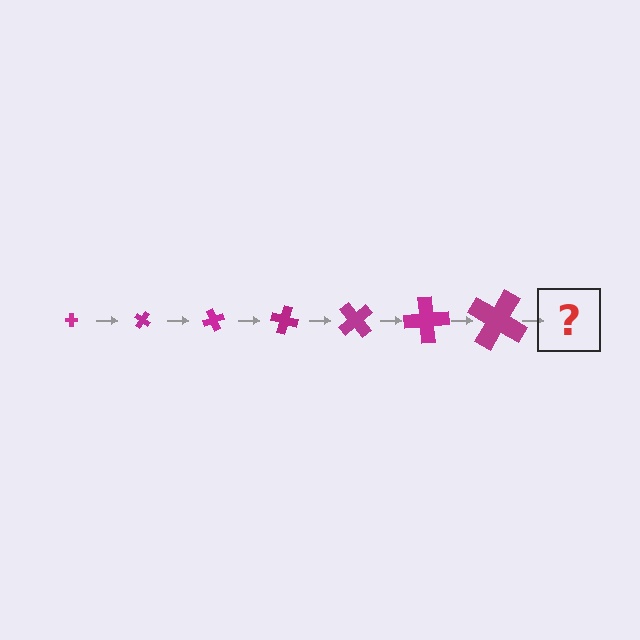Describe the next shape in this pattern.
It should be a cross, larger than the previous one and rotated 245 degrees from the start.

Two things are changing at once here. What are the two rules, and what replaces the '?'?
The two rules are that the cross grows larger each step and it rotates 35 degrees each step. The '?' should be a cross, larger than the previous one and rotated 245 degrees from the start.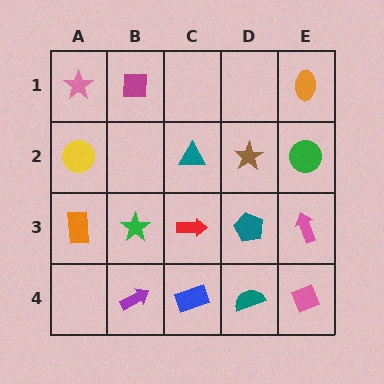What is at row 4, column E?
A pink diamond.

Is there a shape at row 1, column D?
No, that cell is empty.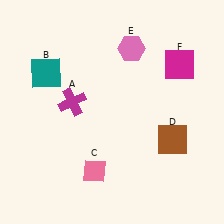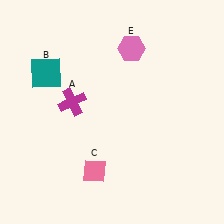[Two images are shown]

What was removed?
The brown square (D), the magenta square (F) were removed in Image 2.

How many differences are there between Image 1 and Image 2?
There are 2 differences between the two images.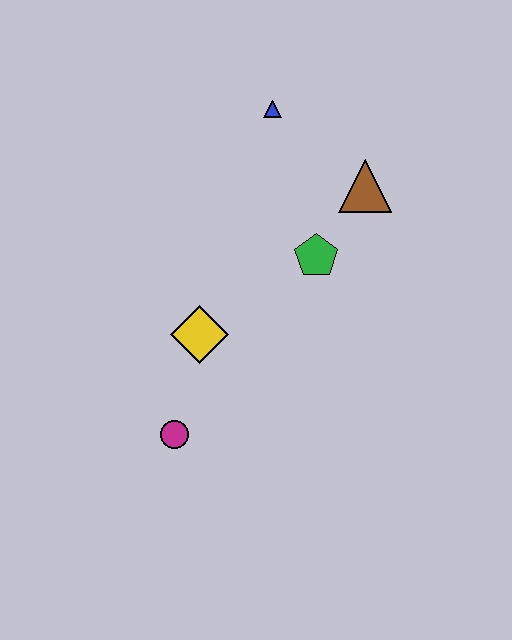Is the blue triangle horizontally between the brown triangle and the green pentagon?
No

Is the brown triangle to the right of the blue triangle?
Yes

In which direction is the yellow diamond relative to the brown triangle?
The yellow diamond is to the left of the brown triangle.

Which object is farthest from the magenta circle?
The blue triangle is farthest from the magenta circle.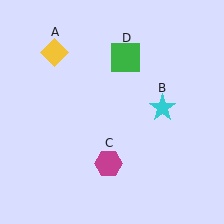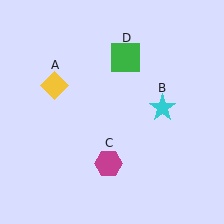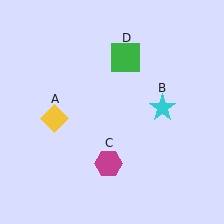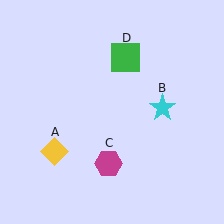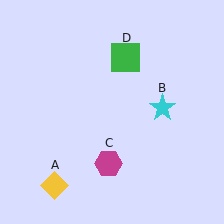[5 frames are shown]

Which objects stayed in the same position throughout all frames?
Cyan star (object B) and magenta hexagon (object C) and green square (object D) remained stationary.